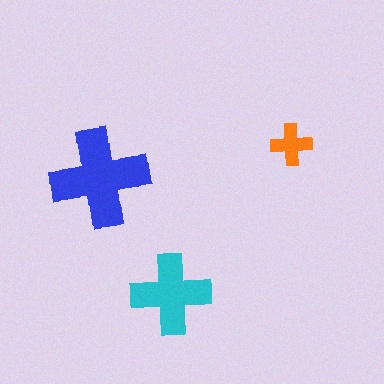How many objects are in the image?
There are 3 objects in the image.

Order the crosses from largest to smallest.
the blue one, the cyan one, the orange one.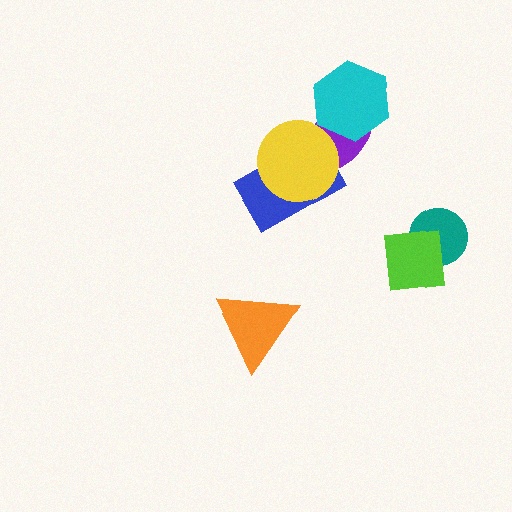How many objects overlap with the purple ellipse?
3 objects overlap with the purple ellipse.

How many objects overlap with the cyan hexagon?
1 object overlaps with the cyan hexagon.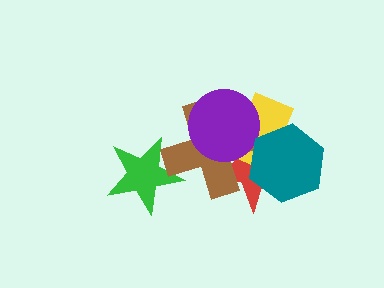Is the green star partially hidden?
Yes, it is partially covered by another shape.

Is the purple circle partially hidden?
No, no other shape covers it.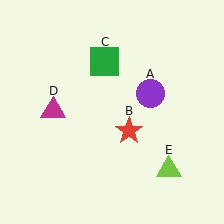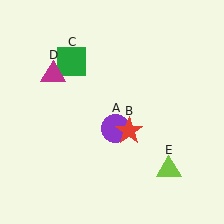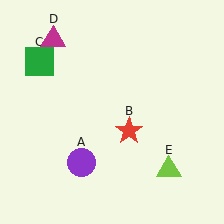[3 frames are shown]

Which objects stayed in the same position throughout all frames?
Red star (object B) and lime triangle (object E) remained stationary.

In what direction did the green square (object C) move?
The green square (object C) moved left.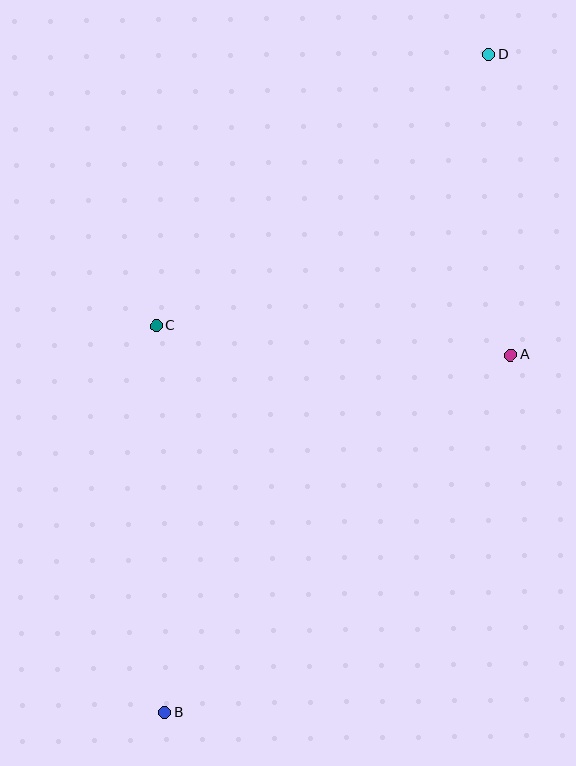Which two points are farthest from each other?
Points B and D are farthest from each other.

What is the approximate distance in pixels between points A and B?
The distance between A and B is approximately 498 pixels.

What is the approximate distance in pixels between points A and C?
The distance between A and C is approximately 355 pixels.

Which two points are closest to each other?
Points A and D are closest to each other.